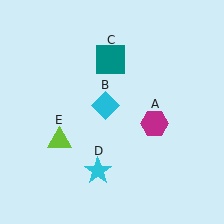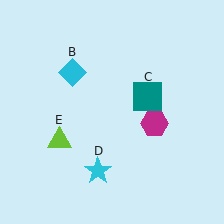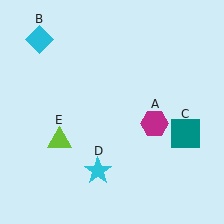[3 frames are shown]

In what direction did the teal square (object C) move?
The teal square (object C) moved down and to the right.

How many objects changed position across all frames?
2 objects changed position: cyan diamond (object B), teal square (object C).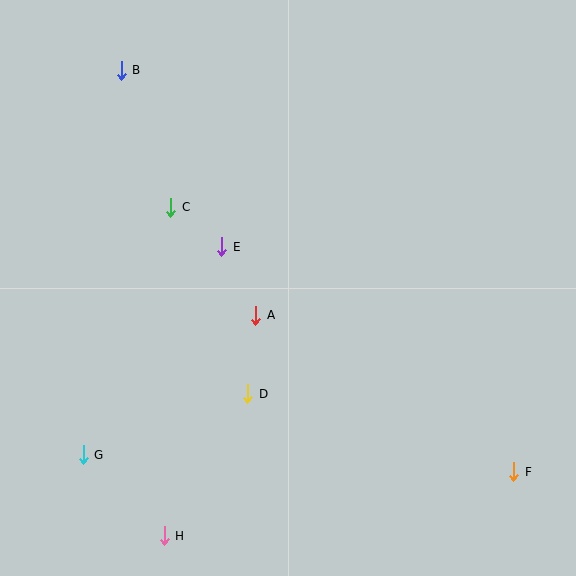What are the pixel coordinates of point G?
Point G is at (83, 455).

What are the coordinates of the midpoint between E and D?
The midpoint between E and D is at (235, 320).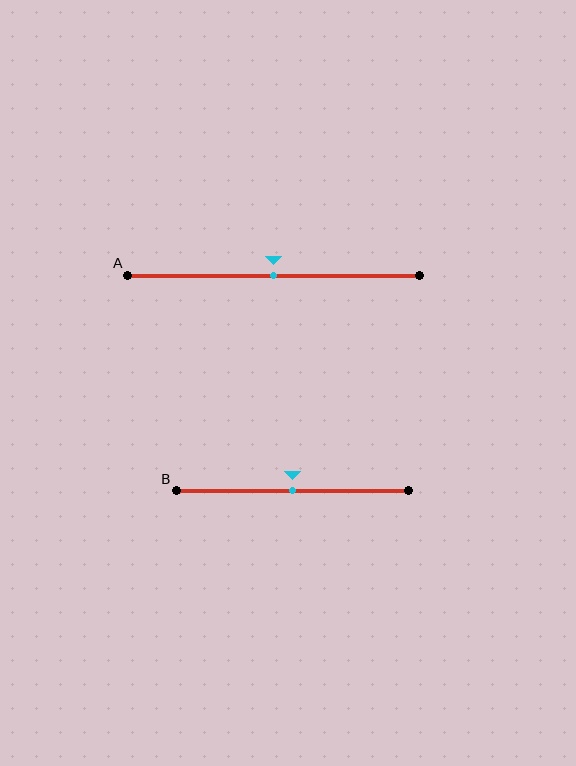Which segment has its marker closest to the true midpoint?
Segment A has its marker closest to the true midpoint.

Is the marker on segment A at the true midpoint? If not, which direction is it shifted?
Yes, the marker on segment A is at the true midpoint.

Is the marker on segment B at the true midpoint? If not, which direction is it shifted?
Yes, the marker on segment B is at the true midpoint.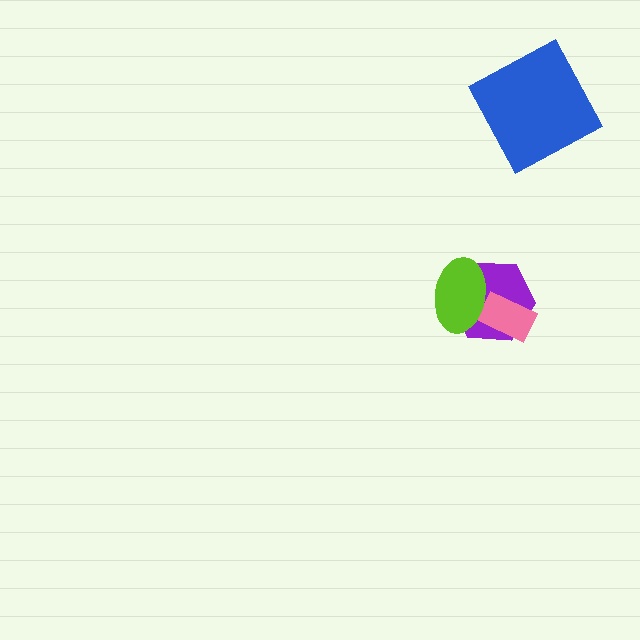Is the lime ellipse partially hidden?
No, no other shape covers it.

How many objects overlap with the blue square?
0 objects overlap with the blue square.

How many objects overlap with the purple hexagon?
2 objects overlap with the purple hexagon.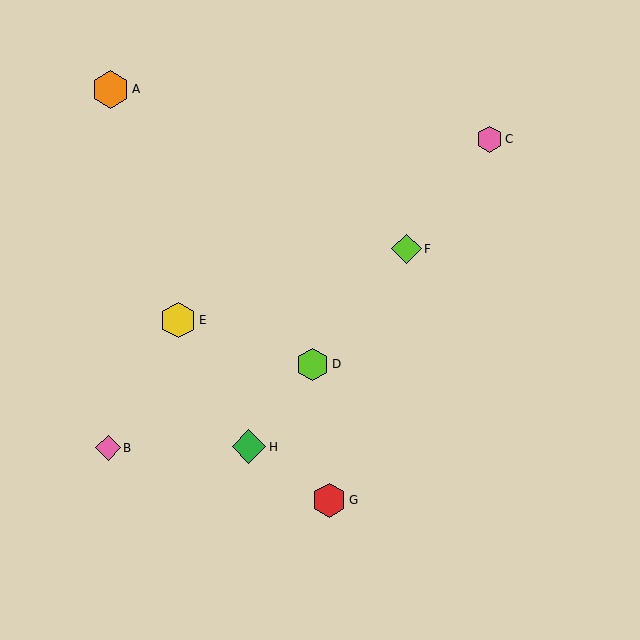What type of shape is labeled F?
Shape F is a lime diamond.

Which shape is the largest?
The orange hexagon (labeled A) is the largest.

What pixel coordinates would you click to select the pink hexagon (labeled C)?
Click at (489, 139) to select the pink hexagon C.